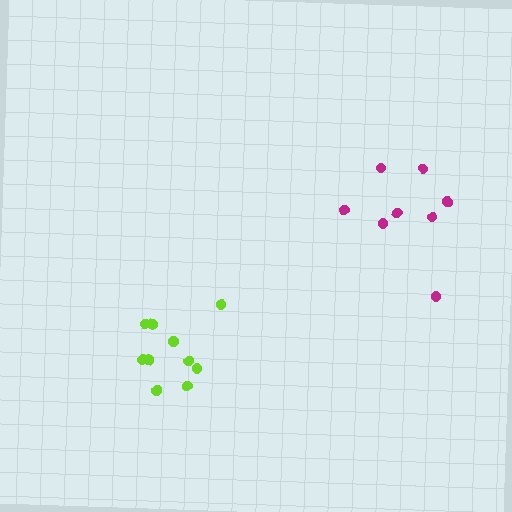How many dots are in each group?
Group 1: 10 dots, Group 2: 8 dots (18 total).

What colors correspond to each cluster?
The clusters are colored: lime, magenta.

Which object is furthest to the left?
The lime cluster is leftmost.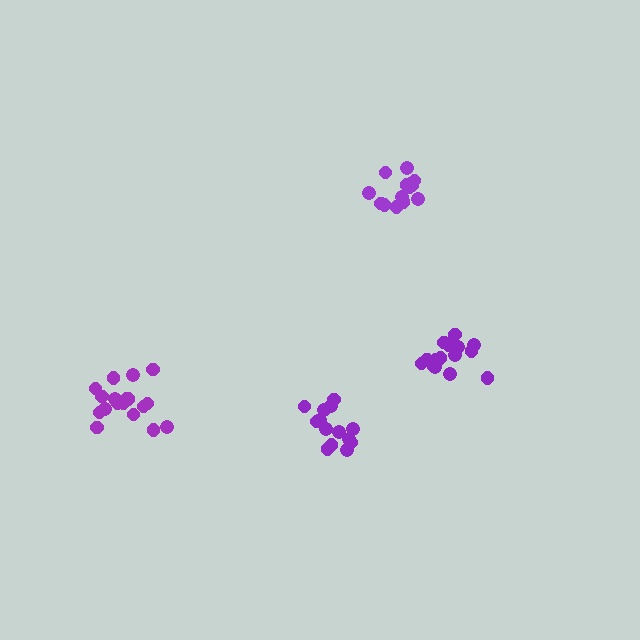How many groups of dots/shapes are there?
There are 4 groups.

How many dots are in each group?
Group 1: 14 dots, Group 2: 16 dots, Group 3: 14 dots, Group 4: 18 dots (62 total).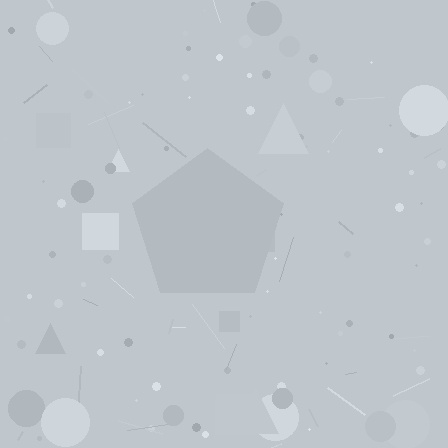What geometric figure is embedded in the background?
A pentagon is embedded in the background.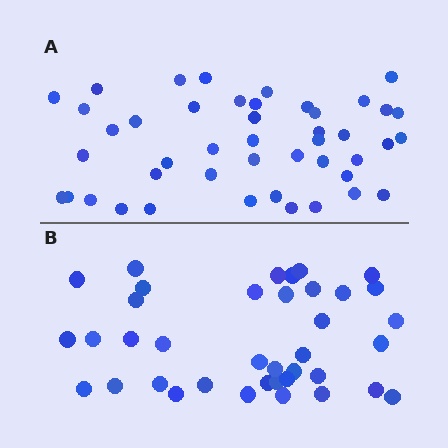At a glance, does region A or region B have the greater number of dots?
Region A (the top region) has more dots.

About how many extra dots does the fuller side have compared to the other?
Region A has roughly 8 or so more dots than region B.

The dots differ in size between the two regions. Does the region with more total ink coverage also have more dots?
No. Region B has more total ink coverage because its dots are larger, but region A actually contains more individual dots. Total area can be misleading — the number of items is what matters here.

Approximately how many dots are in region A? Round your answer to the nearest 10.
About 40 dots. (The exact count is 45, which rounds to 40.)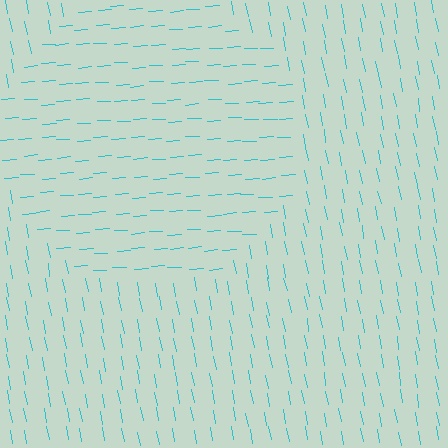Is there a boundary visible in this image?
Yes, there is a texture boundary formed by a change in line orientation.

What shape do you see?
I see a circle.